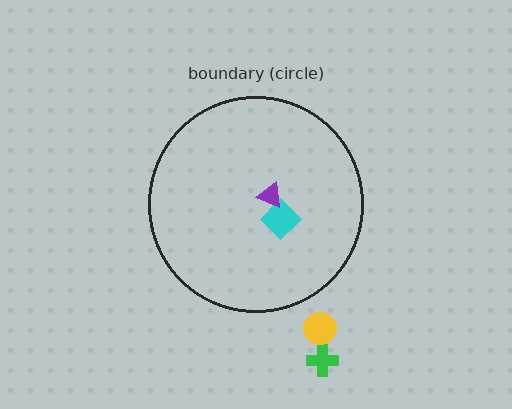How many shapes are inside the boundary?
2 inside, 2 outside.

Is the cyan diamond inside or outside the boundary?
Inside.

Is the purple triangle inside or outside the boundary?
Inside.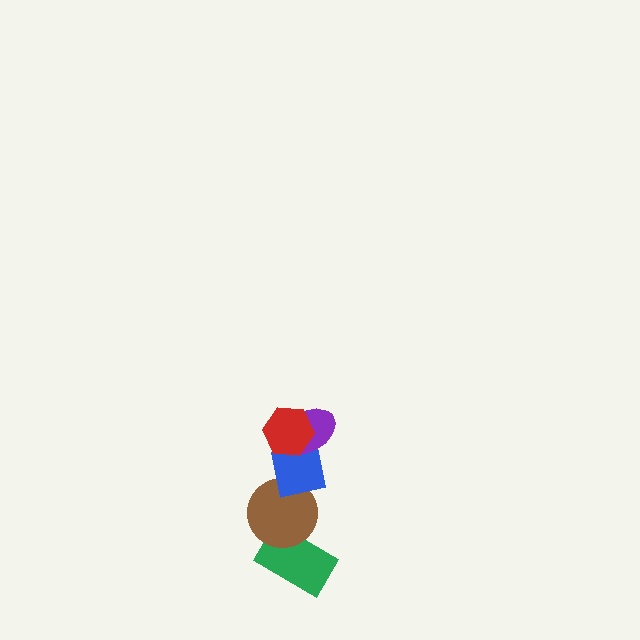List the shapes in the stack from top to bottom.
From top to bottom: the red hexagon, the purple ellipse, the blue square, the brown circle, the green rectangle.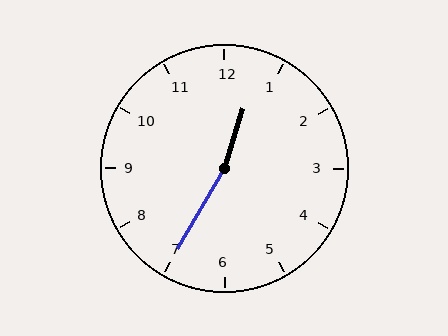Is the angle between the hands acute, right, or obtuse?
It is obtuse.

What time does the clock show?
12:35.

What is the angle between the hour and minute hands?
Approximately 168 degrees.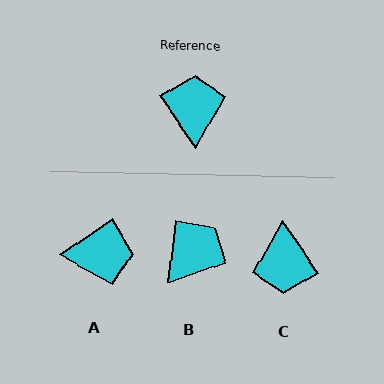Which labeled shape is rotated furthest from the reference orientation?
C, about 180 degrees away.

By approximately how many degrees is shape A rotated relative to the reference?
Approximately 90 degrees clockwise.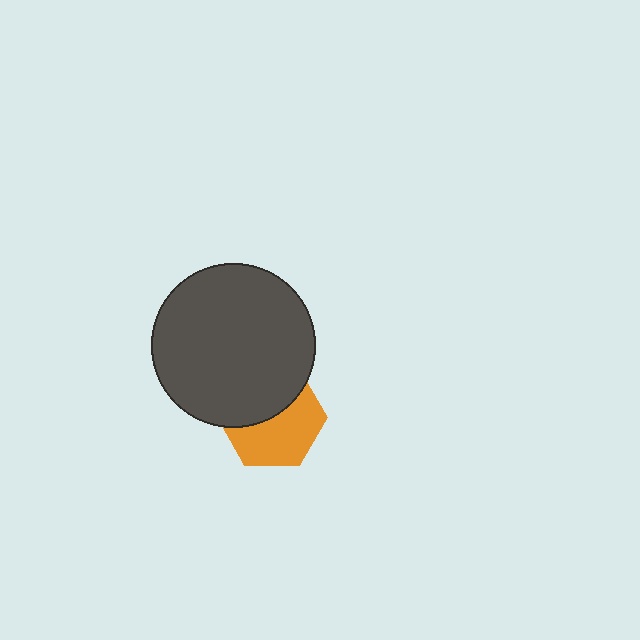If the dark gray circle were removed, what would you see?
You would see the complete orange hexagon.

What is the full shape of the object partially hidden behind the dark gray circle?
The partially hidden object is an orange hexagon.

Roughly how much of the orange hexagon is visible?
About half of it is visible (roughly 55%).